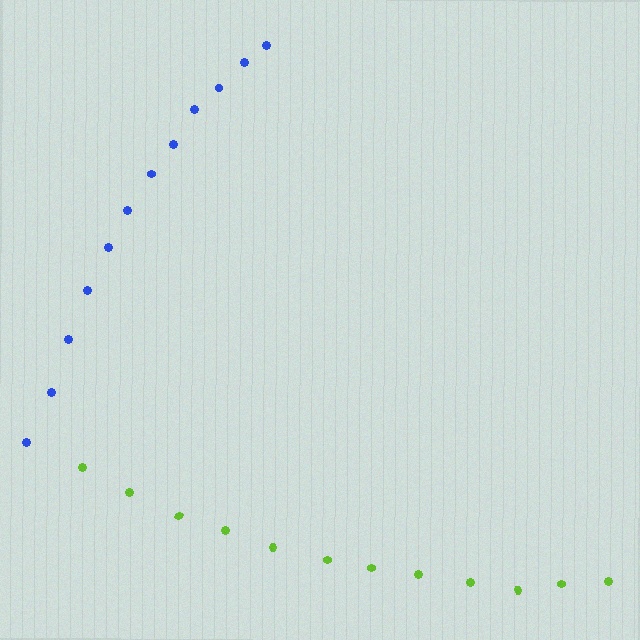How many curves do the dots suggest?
There are 2 distinct paths.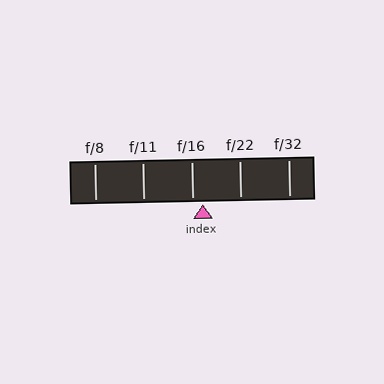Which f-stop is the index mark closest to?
The index mark is closest to f/16.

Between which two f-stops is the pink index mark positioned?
The index mark is between f/16 and f/22.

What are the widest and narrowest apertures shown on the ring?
The widest aperture shown is f/8 and the narrowest is f/32.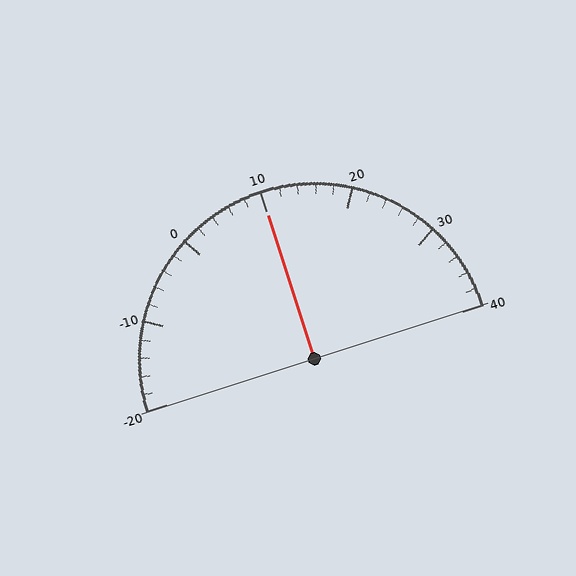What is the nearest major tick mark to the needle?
The nearest major tick mark is 10.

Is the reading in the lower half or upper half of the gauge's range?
The reading is in the upper half of the range (-20 to 40).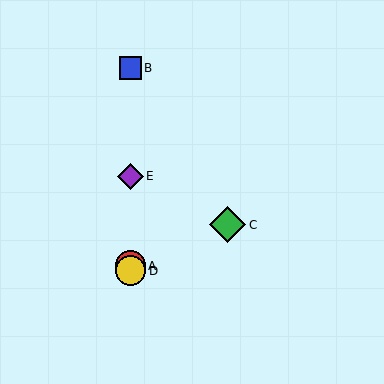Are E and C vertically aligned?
No, E is at x≈130 and C is at x≈228.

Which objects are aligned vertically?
Objects A, B, D, E are aligned vertically.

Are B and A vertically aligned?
Yes, both are at x≈130.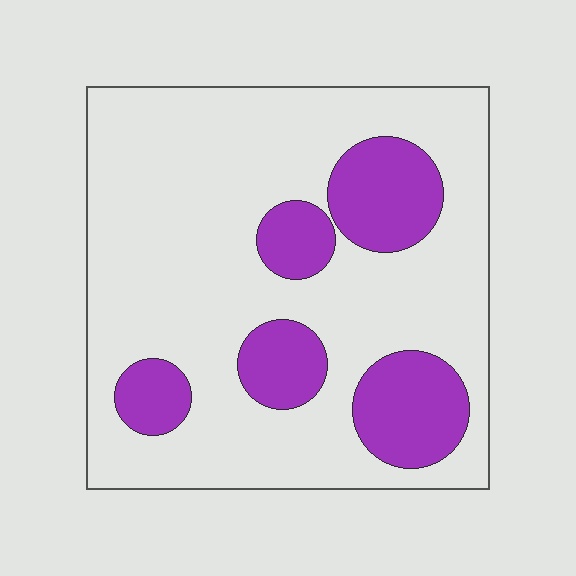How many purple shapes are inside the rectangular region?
5.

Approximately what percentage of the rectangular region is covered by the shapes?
Approximately 25%.